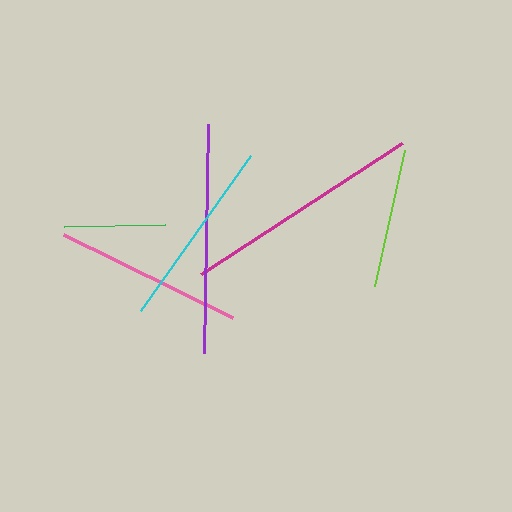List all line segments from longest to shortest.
From longest to shortest: magenta, purple, cyan, pink, lime, green.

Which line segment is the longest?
The magenta line is the longest at approximately 241 pixels.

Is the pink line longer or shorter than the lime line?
The pink line is longer than the lime line.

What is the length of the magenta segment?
The magenta segment is approximately 241 pixels long.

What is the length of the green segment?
The green segment is approximately 100 pixels long.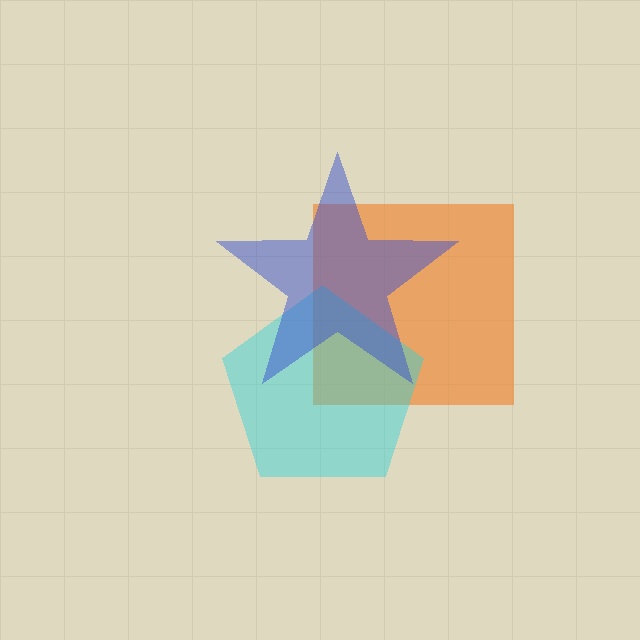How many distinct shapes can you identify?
There are 3 distinct shapes: an orange square, a cyan pentagon, a blue star.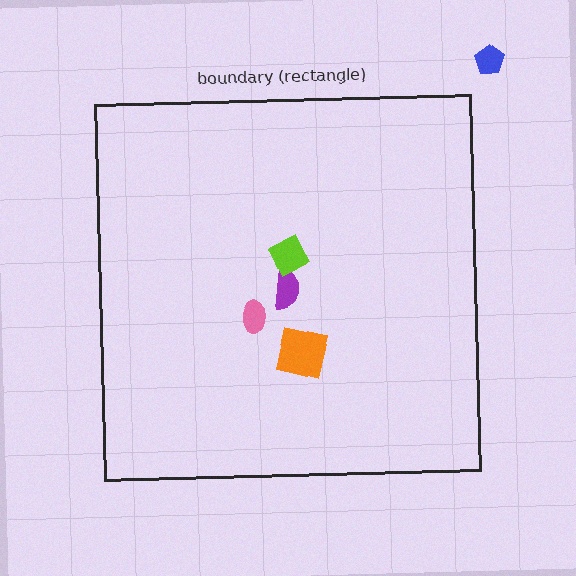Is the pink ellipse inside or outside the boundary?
Inside.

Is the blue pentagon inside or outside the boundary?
Outside.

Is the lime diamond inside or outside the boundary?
Inside.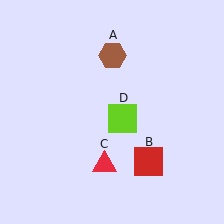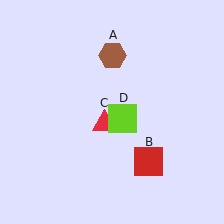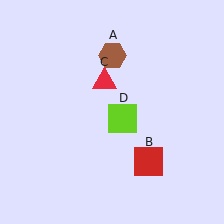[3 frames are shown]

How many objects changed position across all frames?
1 object changed position: red triangle (object C).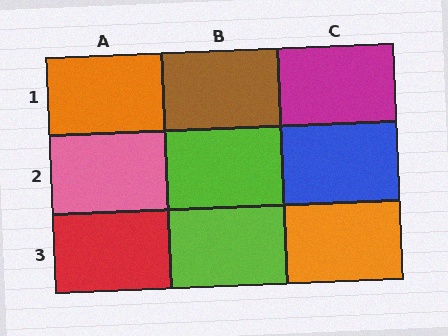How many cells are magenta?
1 cell is magenta.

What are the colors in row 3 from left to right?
Red, lime, orange.